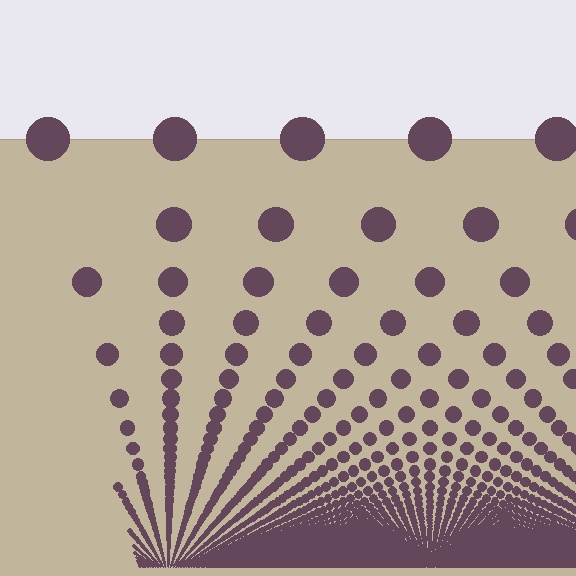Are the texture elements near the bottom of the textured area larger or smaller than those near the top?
Smaller. The gradient is inverted — elements near the bottom are smaller and denser.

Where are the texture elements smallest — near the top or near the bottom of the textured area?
Near the bottom.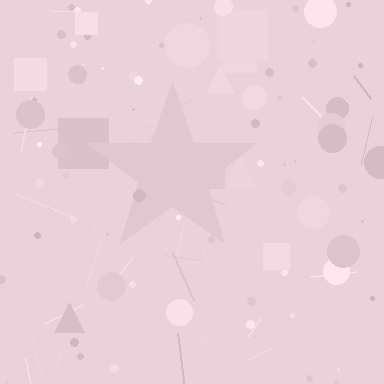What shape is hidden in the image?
A star is hidden in the image.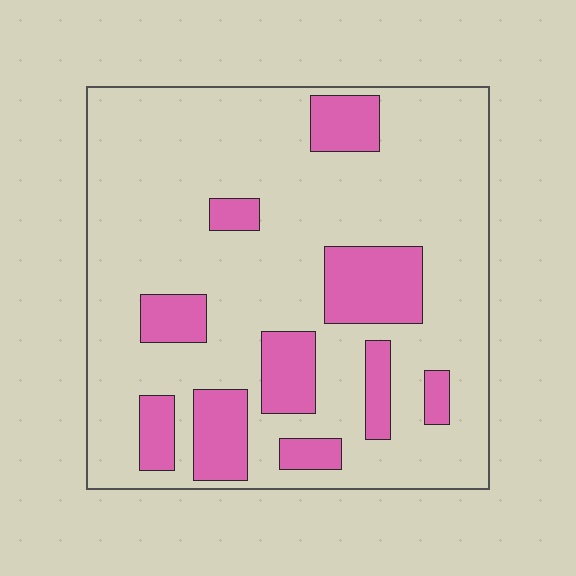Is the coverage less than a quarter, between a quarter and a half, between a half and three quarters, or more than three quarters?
Less than a quarter.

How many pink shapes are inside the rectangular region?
10.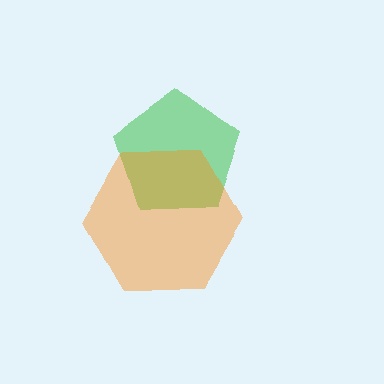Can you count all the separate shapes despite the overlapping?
Yes, there are 2 separate shapes.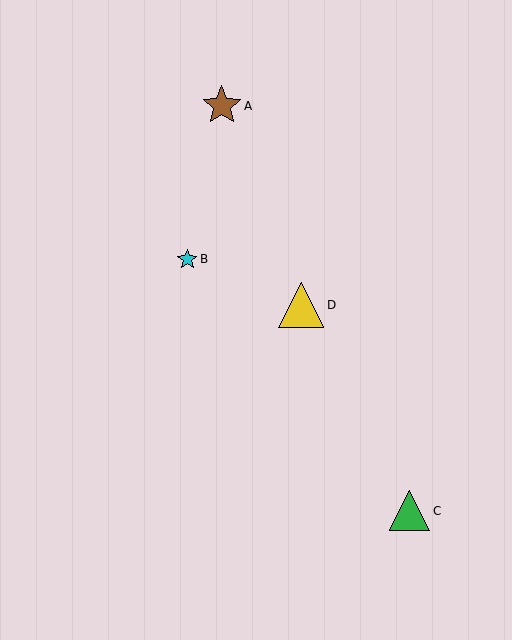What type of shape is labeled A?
Shape A is a brown star.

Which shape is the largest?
The yellow triangle (labeled D) is the largest.